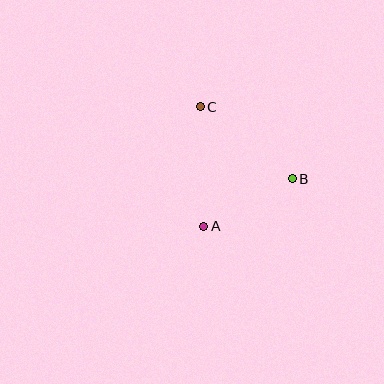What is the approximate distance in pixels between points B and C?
The distance between B and C is approximately 117 pixels.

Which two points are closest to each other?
Points A and B are closest to each other.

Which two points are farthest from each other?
Points A and C are farthest from each other.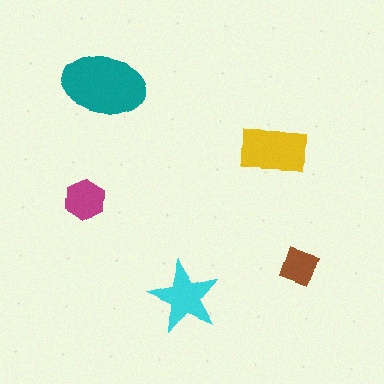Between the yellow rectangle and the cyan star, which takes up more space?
The yellow rectangle.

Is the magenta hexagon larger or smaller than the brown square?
Larger.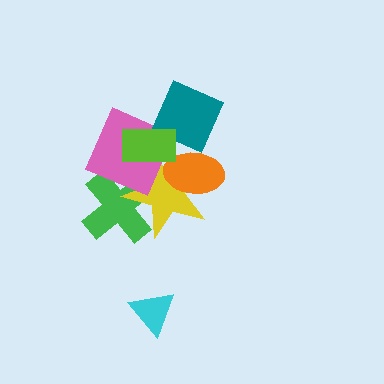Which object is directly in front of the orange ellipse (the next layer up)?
The pink diamond is directly in front of the orange ellipse.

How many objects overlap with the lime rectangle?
3 objects overlap with the lime rectangle.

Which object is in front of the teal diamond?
The lime rectangle is in front of the teal diamond.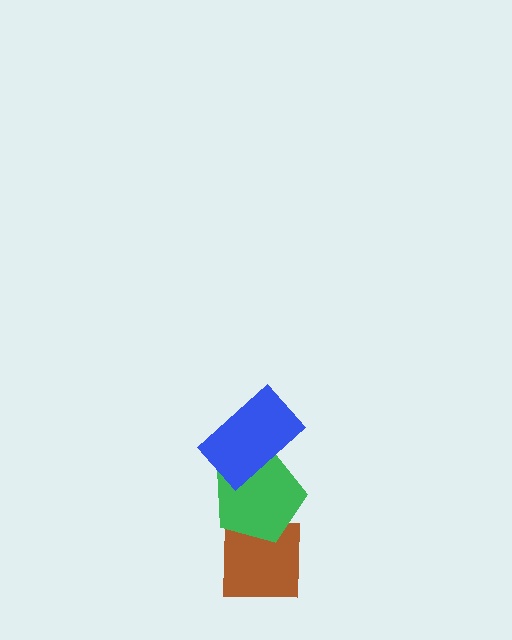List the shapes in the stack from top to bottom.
From top to bottom: the blue rectangle, the green pentagon, the brown square.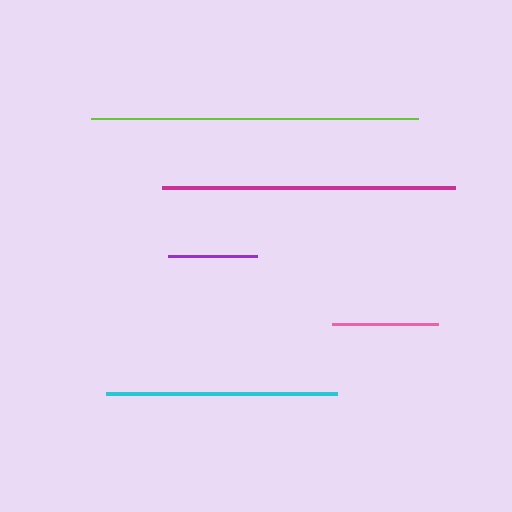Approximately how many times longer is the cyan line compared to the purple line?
The cyan line is approximately 2.6 times the length of the purple line.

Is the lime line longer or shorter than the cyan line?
The lime line is longer than the cyan line.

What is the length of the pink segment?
The pink segment is approximately 106 pixels long.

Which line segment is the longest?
The lime line is the longest at approximately 327 pixels.